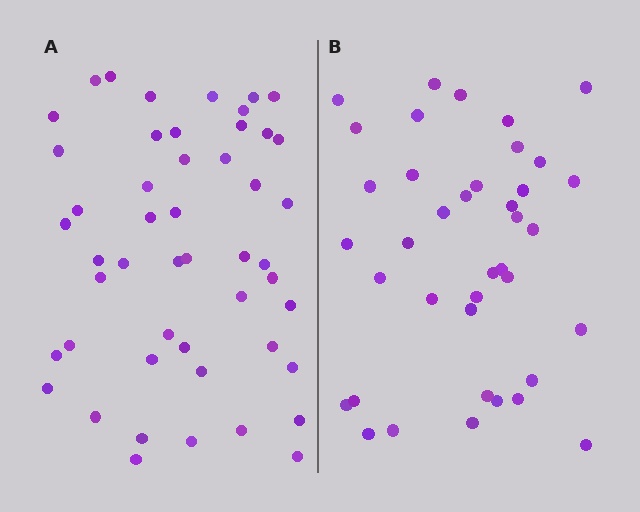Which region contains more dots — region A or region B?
Region A (the left region) has more dots.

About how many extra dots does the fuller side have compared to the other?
Region A has roughly 10 or so more dots than region B.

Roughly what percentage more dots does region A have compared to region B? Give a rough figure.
About 25% more.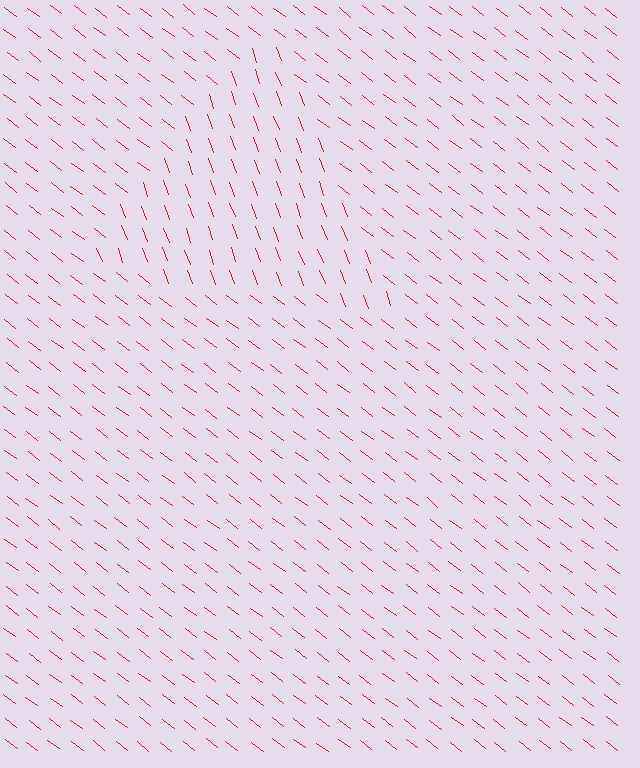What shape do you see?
I see a triangle.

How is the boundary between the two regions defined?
The boundary is defined purely by a change in line orientation (approximately 32 degrees difference). All lines are the same color and thickness.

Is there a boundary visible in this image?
Yes, there is a texture boundary formed by a change in line orientation.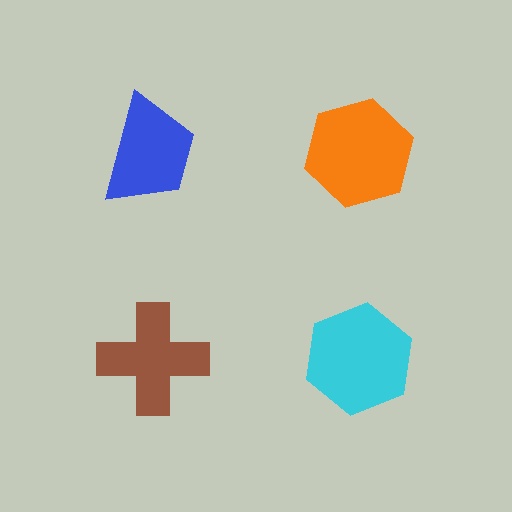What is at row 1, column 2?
An orange hexagon.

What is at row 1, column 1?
A blue trapezoid.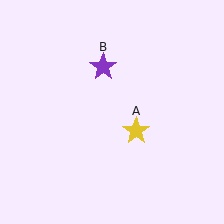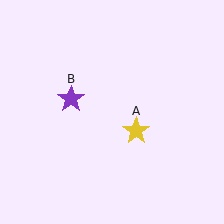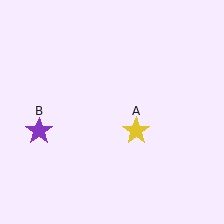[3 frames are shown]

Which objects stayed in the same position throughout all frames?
Yellow star (object A) remained stationary.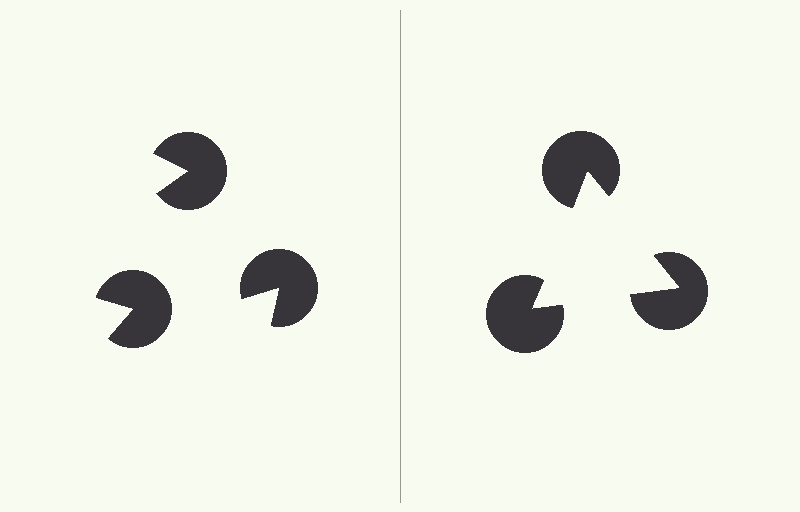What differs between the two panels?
The pac-man discs are positioned identically on both sides; only the wedge orientations differ. On the right they align to a triangle; on the left they are misaligned.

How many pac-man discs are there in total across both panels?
6 — 3 on each side.